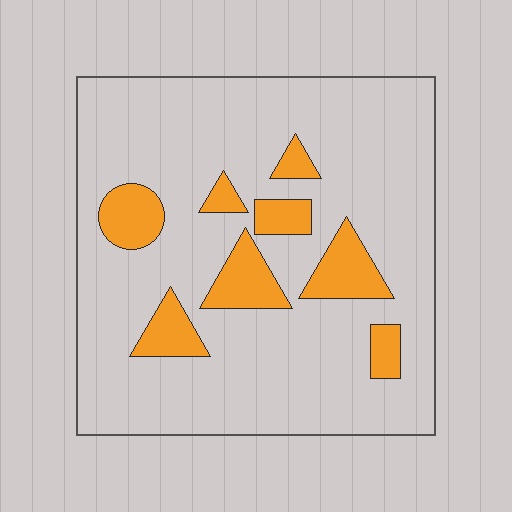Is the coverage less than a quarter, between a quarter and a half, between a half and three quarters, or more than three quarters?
Less than a quarter.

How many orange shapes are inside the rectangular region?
8.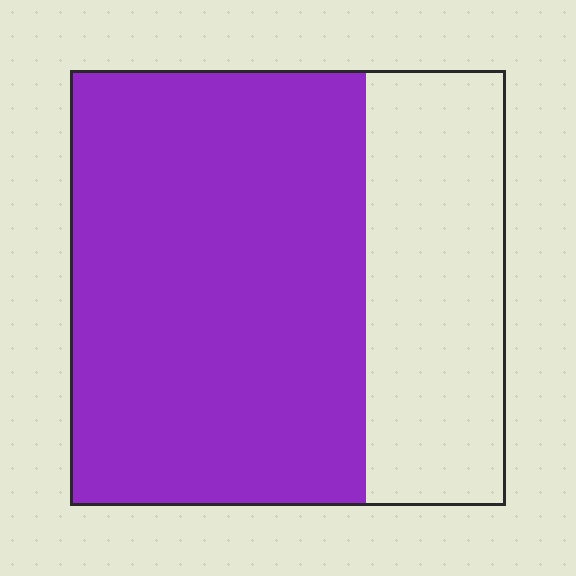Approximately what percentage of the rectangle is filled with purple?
Approximately 70%.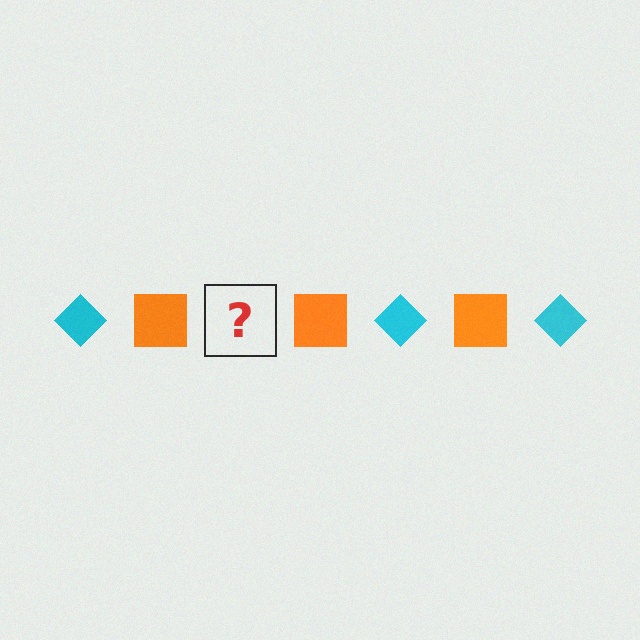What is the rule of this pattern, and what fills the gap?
The rule is that the pattern alternates between cyan diamond and orange square. The gap should be filled with a cyan diamond.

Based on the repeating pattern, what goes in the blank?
The blank should be a cyan diamond.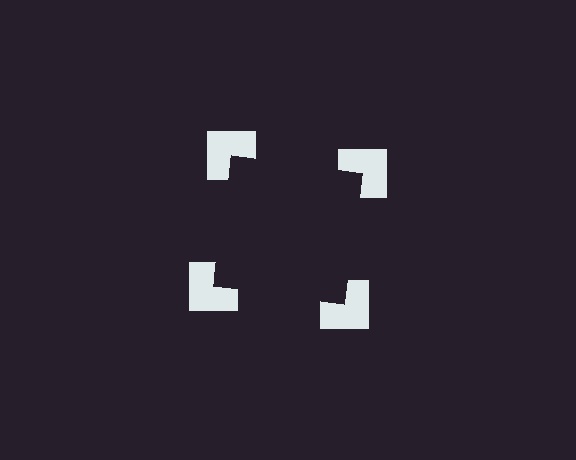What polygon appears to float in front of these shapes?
An illusory square — its edges are inferred from the aligned wedge cuts in the notched squares, not physically drawn.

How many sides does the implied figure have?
4 sides.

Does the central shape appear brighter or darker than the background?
It typically appears slightly darker than the background, even though no actual brightness change is drawn.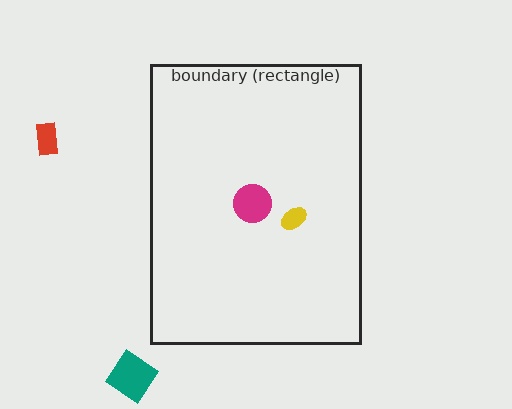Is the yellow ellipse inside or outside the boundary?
Inside.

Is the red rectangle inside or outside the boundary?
Outside.